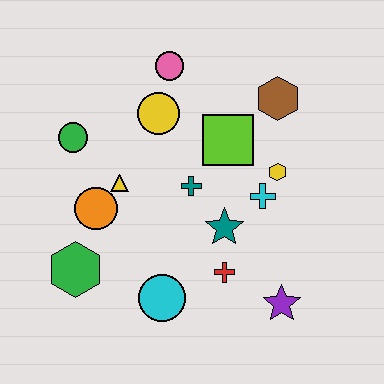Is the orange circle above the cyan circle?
Yes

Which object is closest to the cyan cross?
The yellow hexagon is closest to the cyan cross.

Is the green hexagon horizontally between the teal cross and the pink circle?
No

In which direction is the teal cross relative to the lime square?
The teal cross is below the lime square.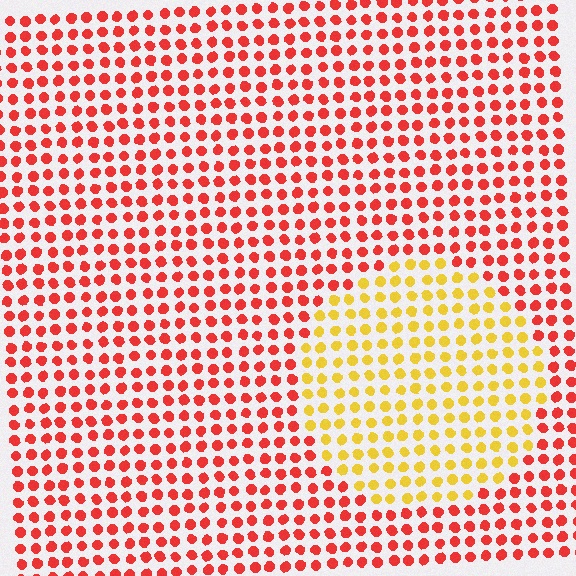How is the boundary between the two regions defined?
The boundary is defined purely by a slight shift in hue (about 50 degrees). Spacing, size, and orientation are identical on both sides.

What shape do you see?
I see a circle.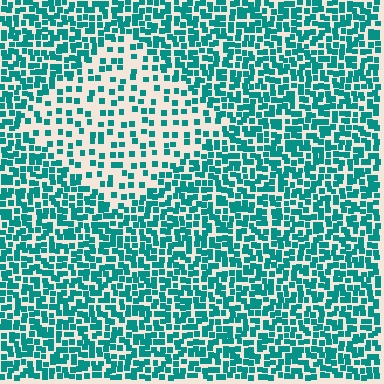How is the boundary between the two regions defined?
The boundary is defined by a change in element density (approximately 2.4x ratio). All elements are the same color, size, and shape.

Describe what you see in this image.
The image contains small teal elements arranged at two different densities. A diamond-shaped region is visible where the elements are less densely packed than the surrounding area.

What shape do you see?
I see a diamond.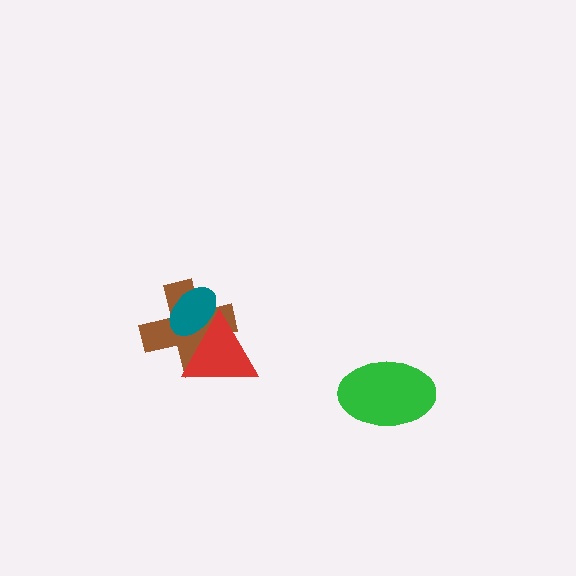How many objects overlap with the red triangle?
2 objects overlap with the red triangle.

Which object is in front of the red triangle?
The teal ellipse is in front of the red triangle.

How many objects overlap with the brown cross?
2 objects overlap with the brown cross.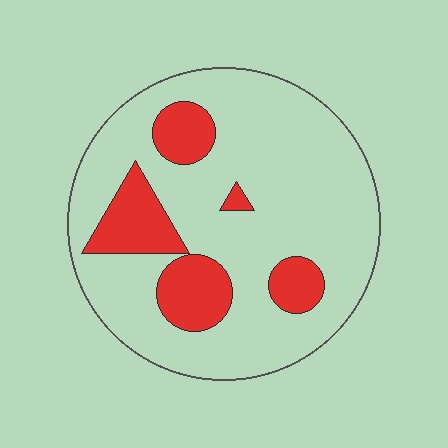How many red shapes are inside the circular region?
5.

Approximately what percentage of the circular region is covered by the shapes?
Approximately 20%.